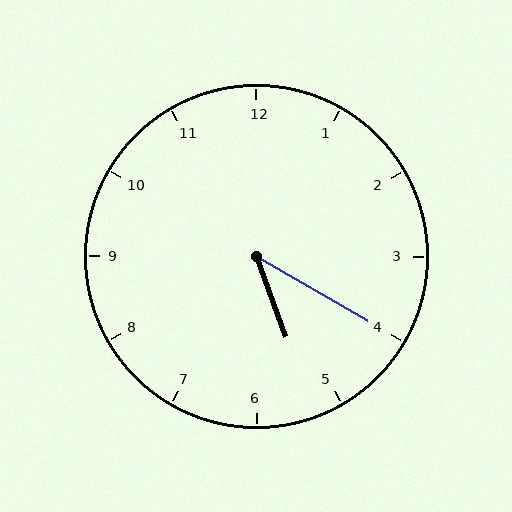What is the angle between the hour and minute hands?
Approximately 40 degrees.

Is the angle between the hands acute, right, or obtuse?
It is acute.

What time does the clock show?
5:20.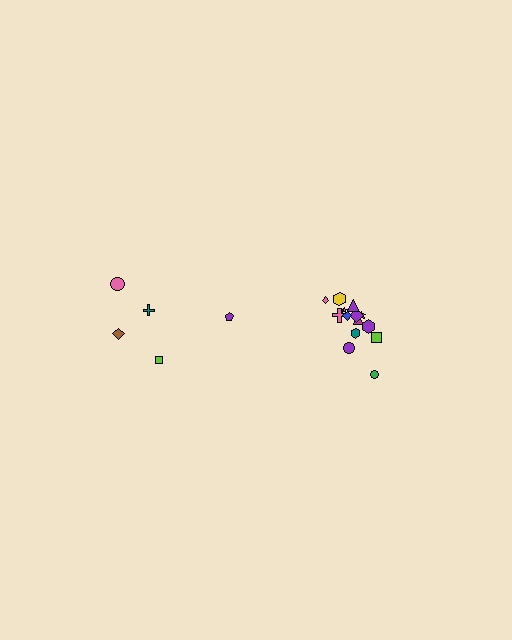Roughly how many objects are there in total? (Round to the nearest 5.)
Roughly 20 objects in total.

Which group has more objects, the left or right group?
The right group.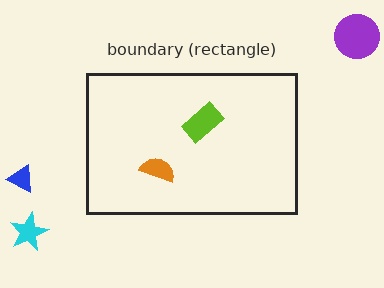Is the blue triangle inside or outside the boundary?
Outside.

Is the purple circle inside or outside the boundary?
Outside.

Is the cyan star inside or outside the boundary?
Outside.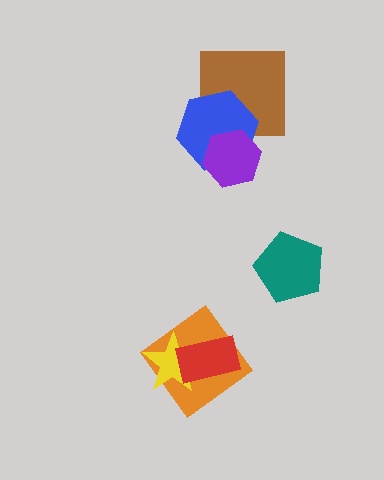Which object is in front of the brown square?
The blue hexagon is in front of the brown square.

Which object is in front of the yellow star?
The red rectangle is in front of the yellow star.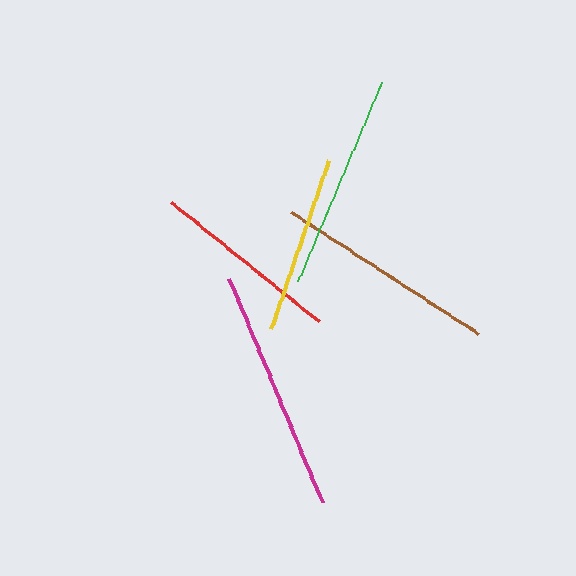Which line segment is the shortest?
The yellow line is the shortest at approximately 178 pixels.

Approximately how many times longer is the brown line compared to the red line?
The brown line is approximately 1.2 times the length of the red line.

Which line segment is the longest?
The magenta line is the longest at approximately 243 pixels.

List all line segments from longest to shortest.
From longest to shortest: magenta, brown, green, red, yellow.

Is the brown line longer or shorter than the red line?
The brown line is longer than the red line.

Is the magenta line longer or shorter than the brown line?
The magenta line is longer than the brown line.